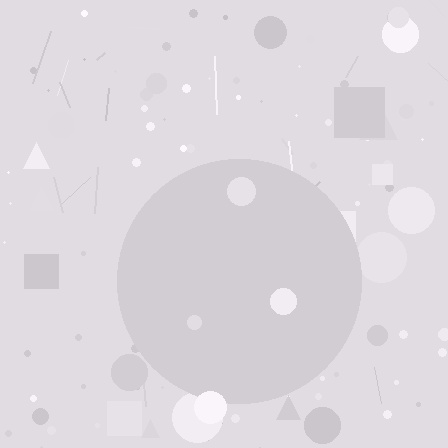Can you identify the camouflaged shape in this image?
The camouflaged shape is a circle.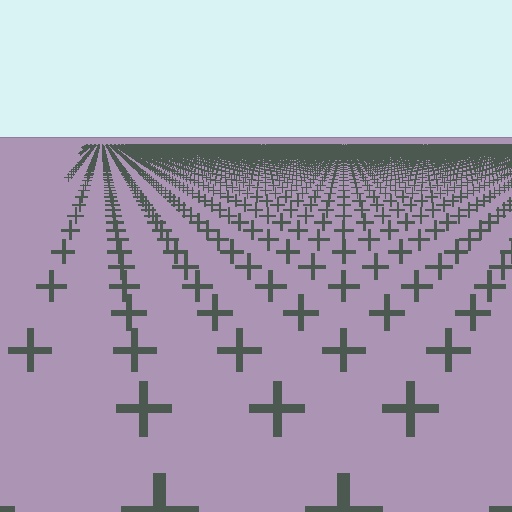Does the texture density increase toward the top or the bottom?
Density increases toward the top.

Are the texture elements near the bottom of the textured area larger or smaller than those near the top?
Larger. Near the bottom, elements are closer to the viewer and appear at a bigger on-screen size.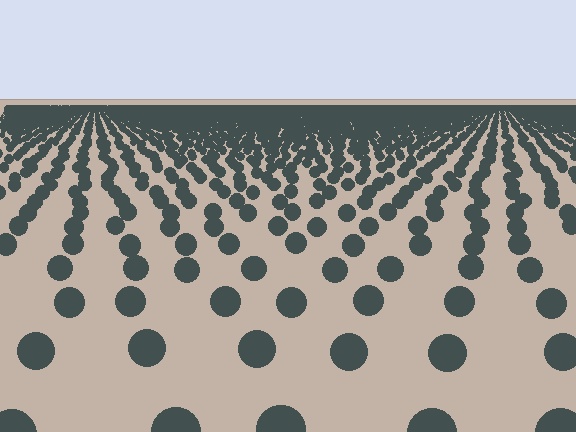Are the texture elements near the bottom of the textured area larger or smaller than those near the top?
Larger. Near the bottom, elements are closer to the viewer and appear at a bigger on-screen size.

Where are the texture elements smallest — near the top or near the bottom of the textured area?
Near the top.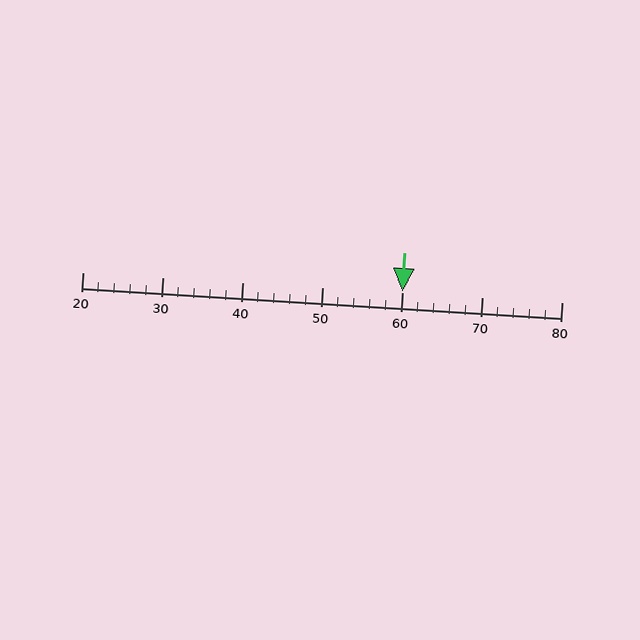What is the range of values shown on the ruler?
The ruler shows values from 20 to 80.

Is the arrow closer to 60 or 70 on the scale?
The arrow is closer to 60.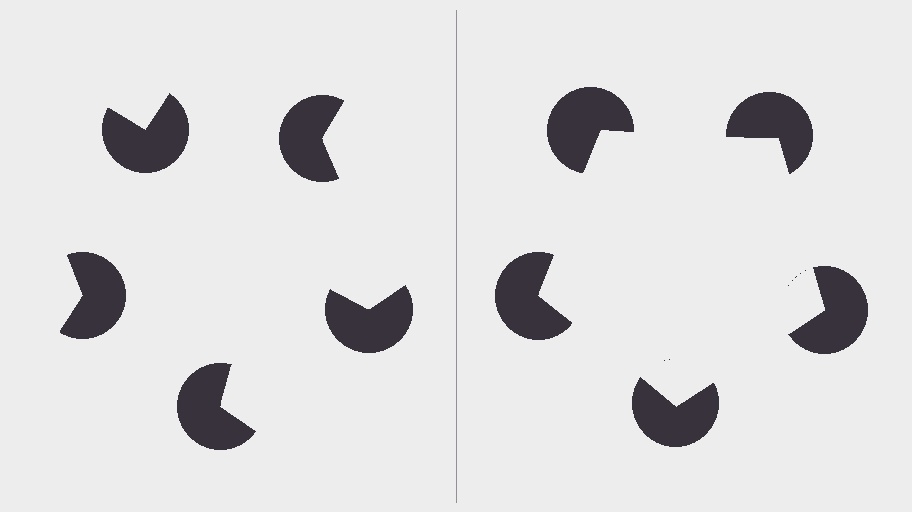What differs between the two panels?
The pac-man discs are positioned identically on both sides; only the wedge orientations differ. On the right they align to a pentagon; on the left they are misaligned.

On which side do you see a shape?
An illusory pentagon appears on the right side. On the left side the wedge cuts are rotated, so no coherent shape forms.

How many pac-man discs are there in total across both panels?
10 — 5 on each side.